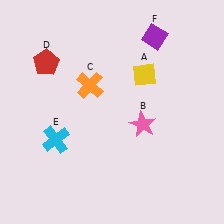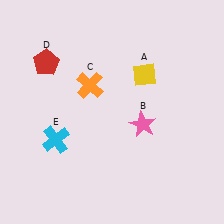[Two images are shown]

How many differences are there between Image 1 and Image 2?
There is 1 difference between the two images.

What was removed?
The purple diamond (F) was removed in Image 2.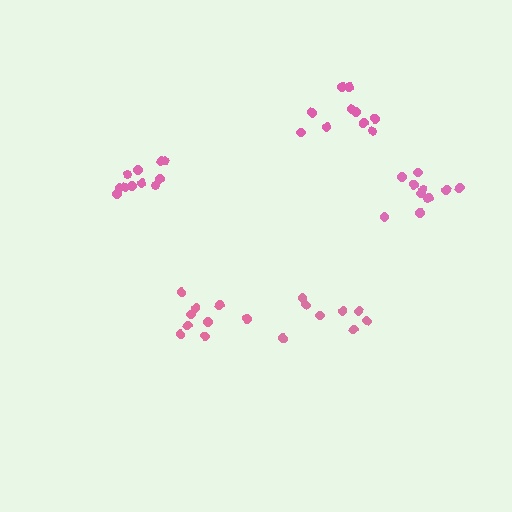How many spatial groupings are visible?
There are 5 spatial groupings.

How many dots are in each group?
Group 1: 9 dots, Group 2: 11 dots, Group 3: 10 dots, Group 4: 11 dots, Group 5: 8 dots (49 total).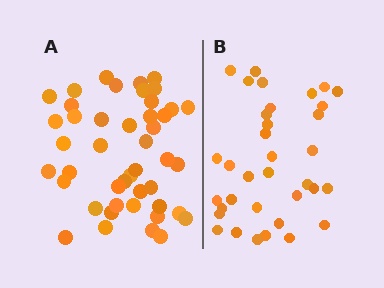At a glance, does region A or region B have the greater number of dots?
Region A (the left region) has more dots.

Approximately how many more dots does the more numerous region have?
Region A has roughly 10 or so more dots than region B.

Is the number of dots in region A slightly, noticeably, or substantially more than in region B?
Region A has noticeably more, but not dramatically so. The ratio is roughly 1.3 to 1.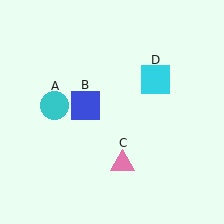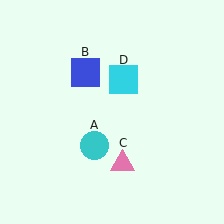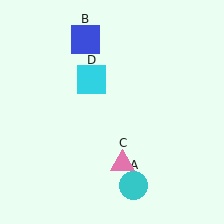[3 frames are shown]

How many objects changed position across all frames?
3 objects changed position: cyan circle (object A), blue square (object B), cyan square (object D).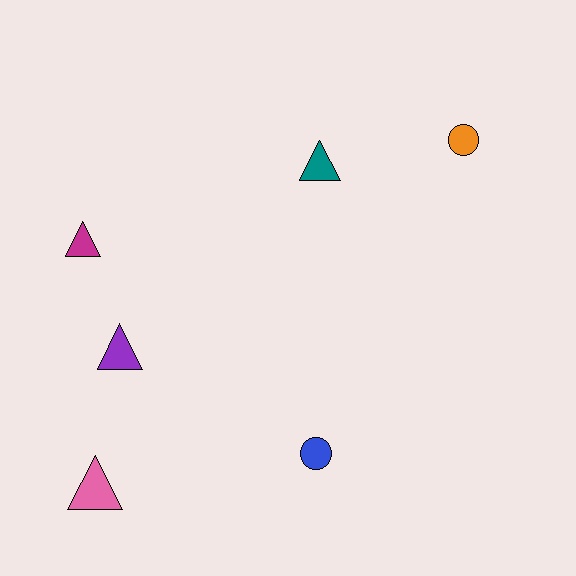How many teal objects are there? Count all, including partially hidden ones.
There is 1 teal object.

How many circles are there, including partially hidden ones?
There are 2 circles.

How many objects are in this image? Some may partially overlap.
There are 6 objects.